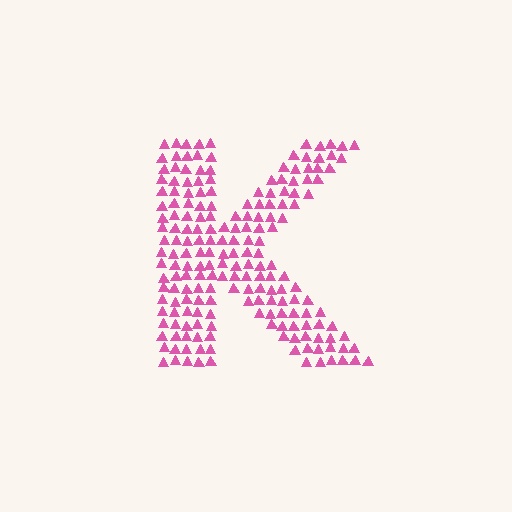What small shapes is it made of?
It is made of small triangles.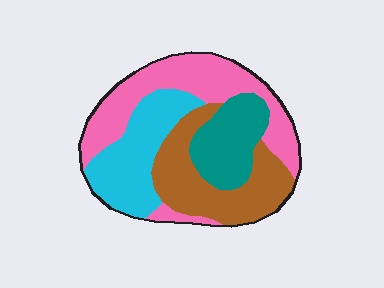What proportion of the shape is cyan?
Cyan takes up about one quarter (1/4) of the shape.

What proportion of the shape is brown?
Brown takes up about one quarter (1/4) of the shape.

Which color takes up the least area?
Teal, at roughly 15%.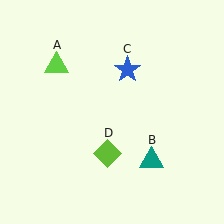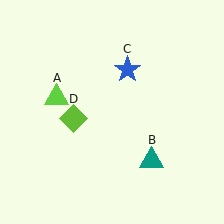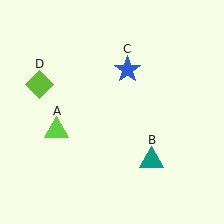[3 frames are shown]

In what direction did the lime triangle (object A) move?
The lime triangle (object A) moved down.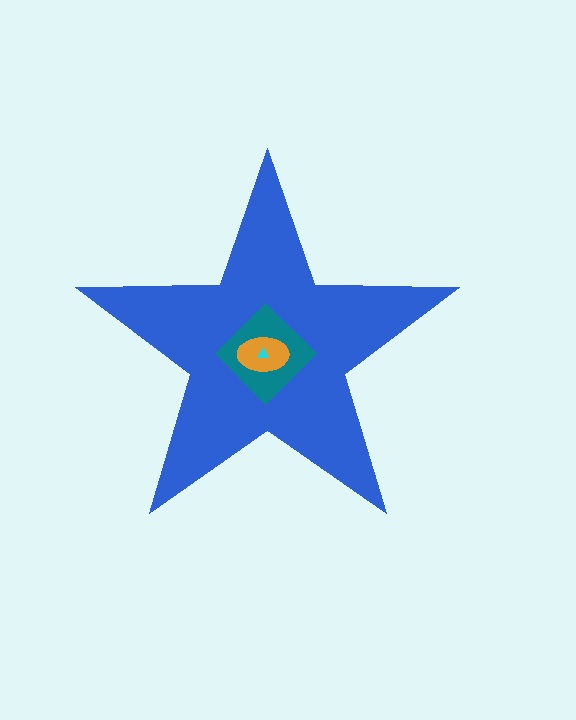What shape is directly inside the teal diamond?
The orange ellipse.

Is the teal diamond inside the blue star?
Yes.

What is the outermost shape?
The blue star.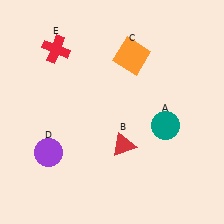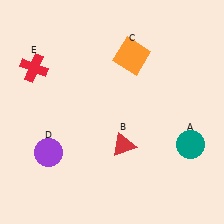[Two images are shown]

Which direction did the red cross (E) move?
The red cross (E) moved left.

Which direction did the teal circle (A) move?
The teal circle (A) moved right.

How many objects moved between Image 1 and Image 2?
2 objects moved between the two images.